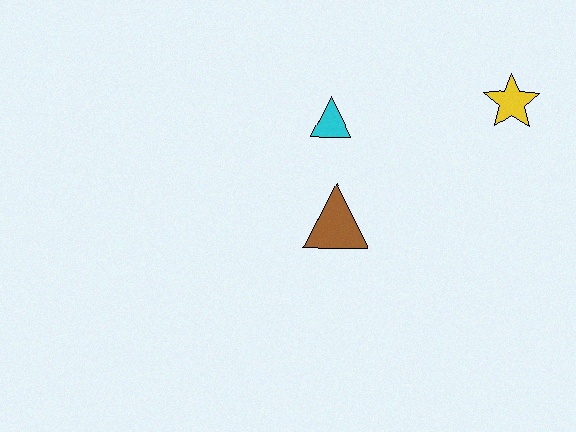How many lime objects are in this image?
There are no lime objects.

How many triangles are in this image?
There are 2 triangles.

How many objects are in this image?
There are 3 objects.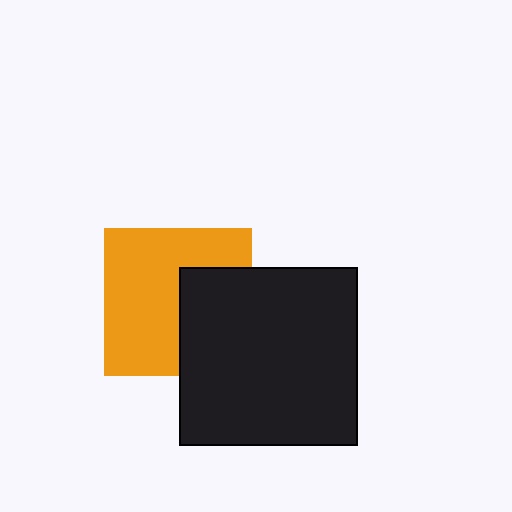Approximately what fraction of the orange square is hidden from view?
Roughly 36% of the orange square is hidden behind the black square.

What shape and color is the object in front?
The object in front is a black square.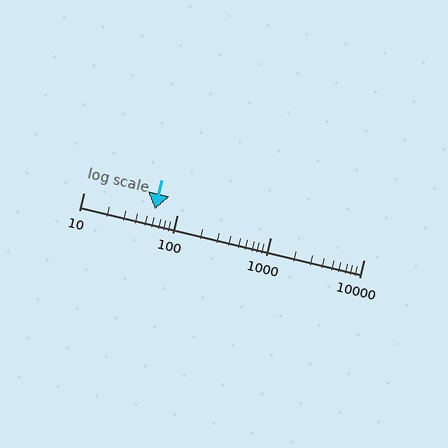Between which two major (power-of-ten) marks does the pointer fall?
The pointer is between 10 and 100.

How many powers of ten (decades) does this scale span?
The scale spans 3 decades, from 10 to 10000.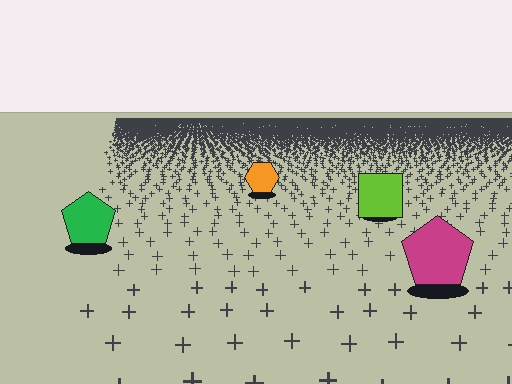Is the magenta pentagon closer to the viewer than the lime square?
Yes. The magenta pentagon is closer — you can tell from the texture gradient: the ground texture is coarser near it.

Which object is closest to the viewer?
The magenta pentagon is closest. The texture marks near it are larger and more spread out.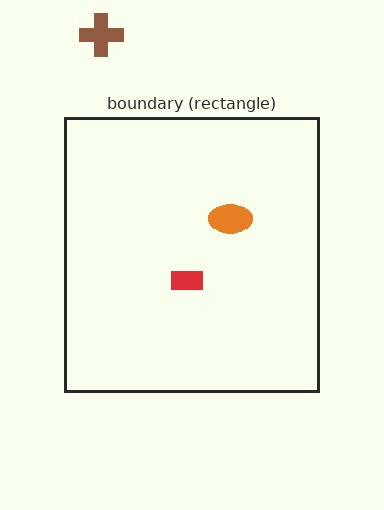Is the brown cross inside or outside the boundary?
Outside.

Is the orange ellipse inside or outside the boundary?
Inside.